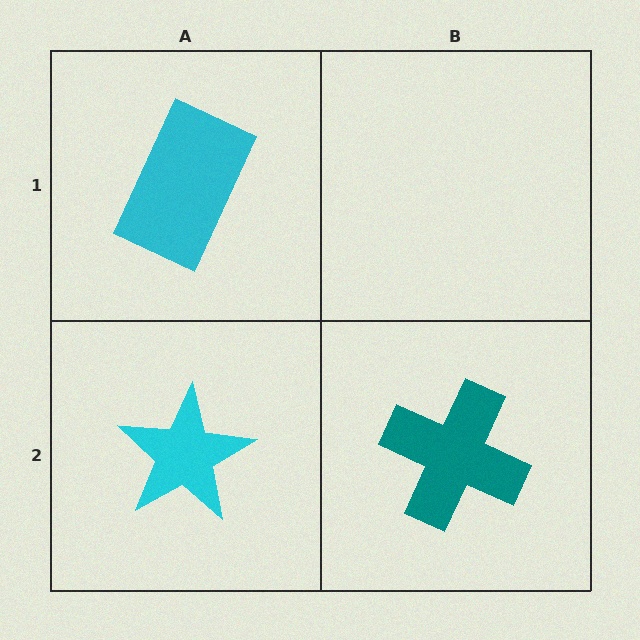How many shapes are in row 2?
2 shapes.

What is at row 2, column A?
A cyan star.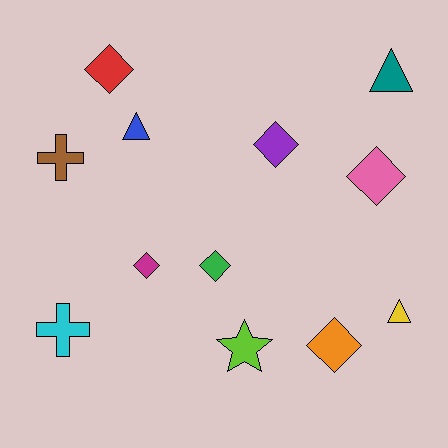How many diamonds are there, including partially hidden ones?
There are 6 diamonds.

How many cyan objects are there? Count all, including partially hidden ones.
There is 1 cyan object.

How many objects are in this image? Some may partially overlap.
There are 12 objects.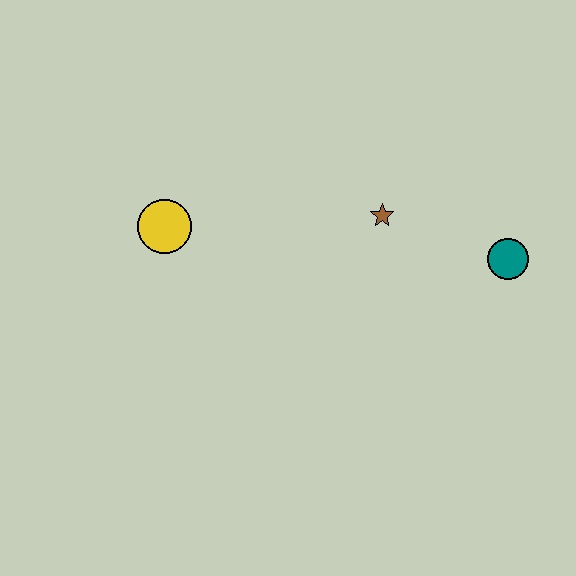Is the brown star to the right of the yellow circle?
Yes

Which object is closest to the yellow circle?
The brown star is closest to the yellow circle.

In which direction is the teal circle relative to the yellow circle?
The teal circle is to the right of the yellow circle.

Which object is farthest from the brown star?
The yellow circle is farthest from the brown star.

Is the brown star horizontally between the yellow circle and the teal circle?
Yes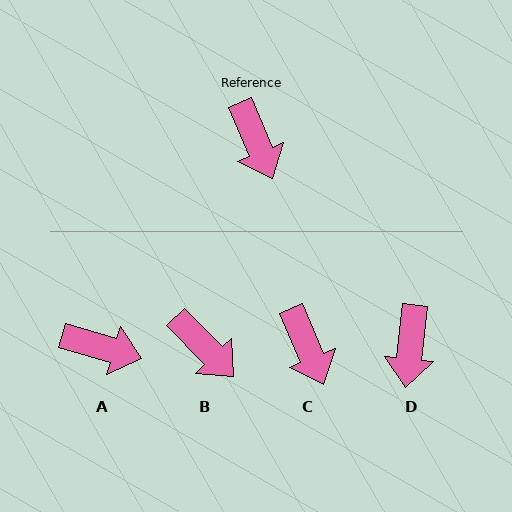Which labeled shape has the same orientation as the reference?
C.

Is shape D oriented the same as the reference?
No, it is off by about 29 degrees.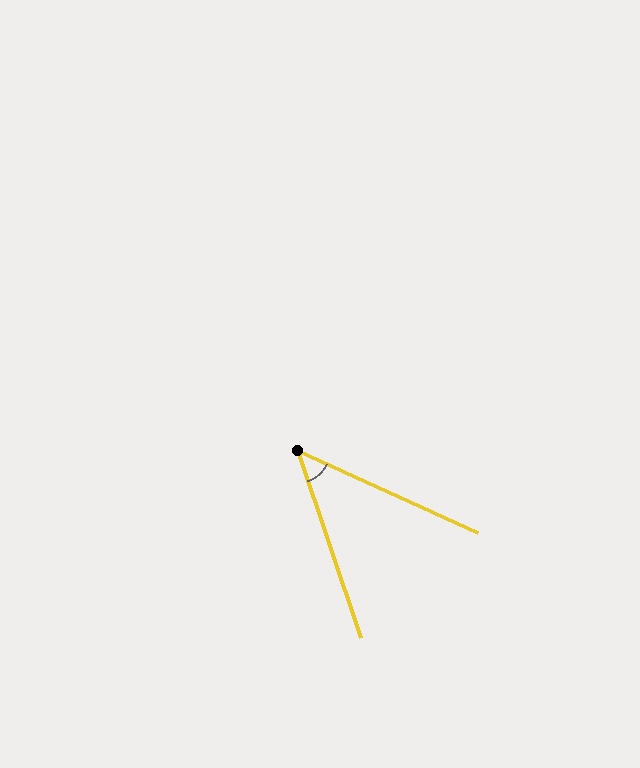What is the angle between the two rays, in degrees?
Approximately 47 degrees.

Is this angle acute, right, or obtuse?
It is acute.